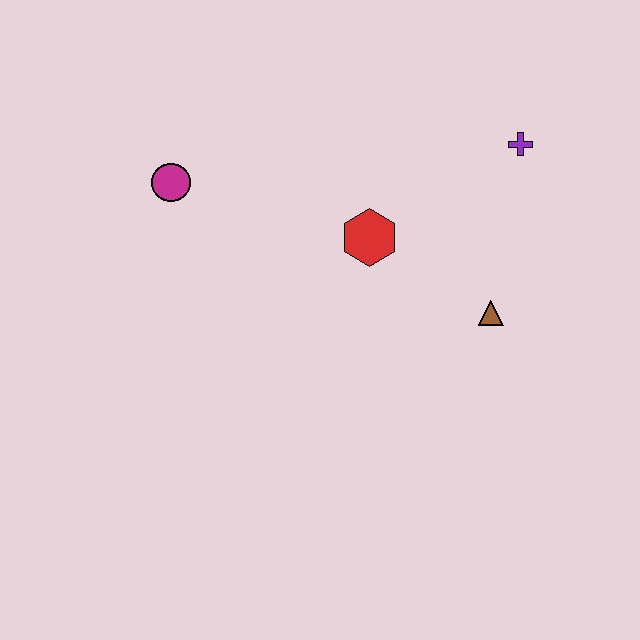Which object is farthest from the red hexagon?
The magenta circle is farthest from the red hexagon.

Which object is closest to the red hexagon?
The brown triangle is closest to the red hexagon.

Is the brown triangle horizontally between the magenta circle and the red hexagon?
No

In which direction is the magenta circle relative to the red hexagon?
The magenta circle is to the left of the red hexagon.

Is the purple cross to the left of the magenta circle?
No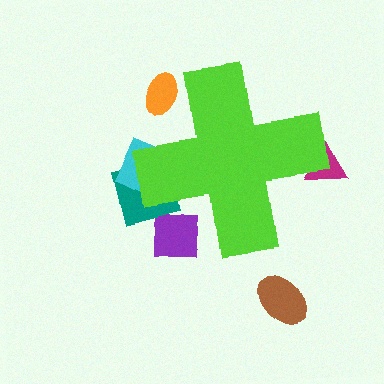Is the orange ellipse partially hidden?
Yes, the orange ellipse is partially hidden behind the lime cross.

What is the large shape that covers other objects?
A lime cross.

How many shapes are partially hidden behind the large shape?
5 shapes are partially hidden.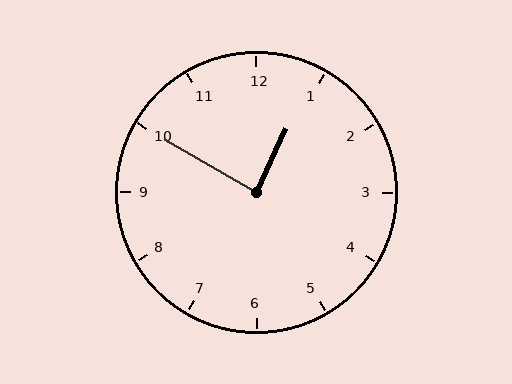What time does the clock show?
12:50.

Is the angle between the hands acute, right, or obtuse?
It is right.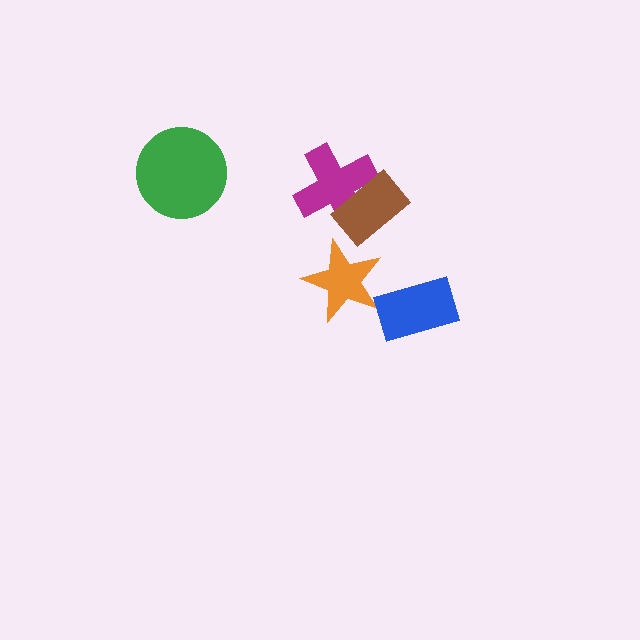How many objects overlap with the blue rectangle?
0 objects overlap with the blue rectangle.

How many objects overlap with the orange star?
0 objects overlap with the orange star.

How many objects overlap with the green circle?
0 objects overlap with the green circle.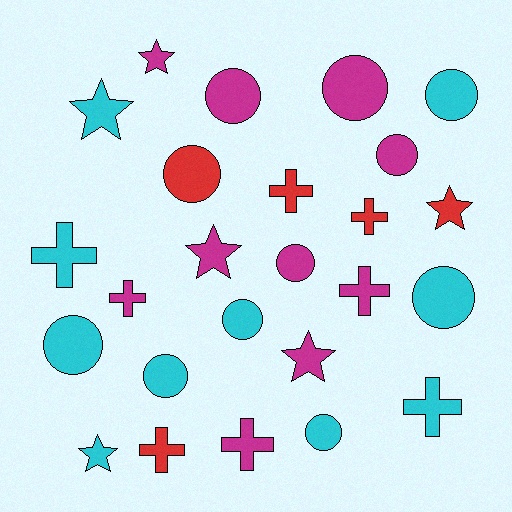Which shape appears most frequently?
Circle, with 11 objects.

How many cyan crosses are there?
There are 2 cyan crosses.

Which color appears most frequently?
Cyan, with 10 objects.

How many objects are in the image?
There are 25 objects.